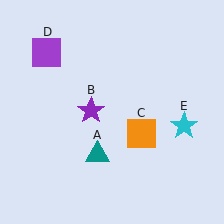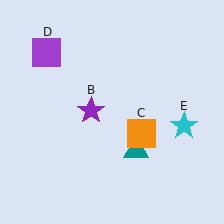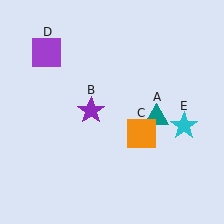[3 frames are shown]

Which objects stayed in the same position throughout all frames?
Purple star (object B) and orange square (object C) and purple square (object D) and cyan star (object E) remained stationary.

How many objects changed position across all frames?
1 object changed position: teal triangle (object A).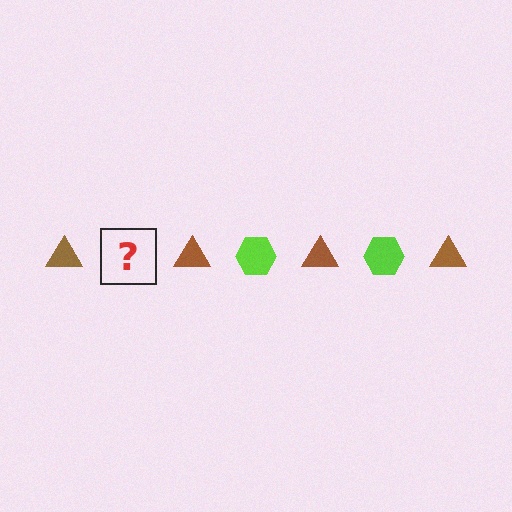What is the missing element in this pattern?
The missing element is a lime hexagon.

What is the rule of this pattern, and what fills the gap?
The rule is that the pattern alternates between brown triangle and lime hexagon. The gap should be filled with a lime hexagon.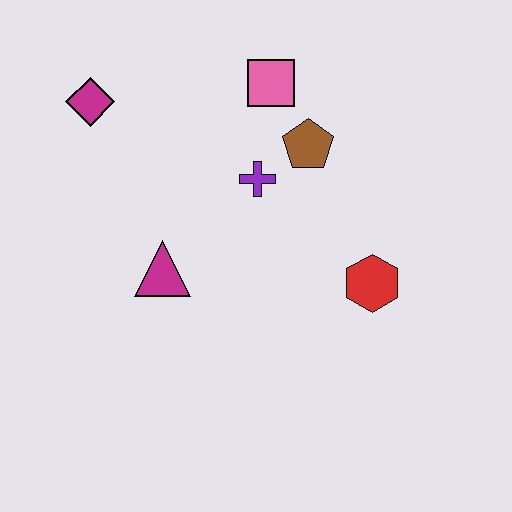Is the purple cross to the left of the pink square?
Yes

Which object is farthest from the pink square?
The red hexagon is farthest from the pink square.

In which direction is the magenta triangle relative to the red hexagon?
The magenta triangle is to the left of the red hexagon.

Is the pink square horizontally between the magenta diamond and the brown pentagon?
Yes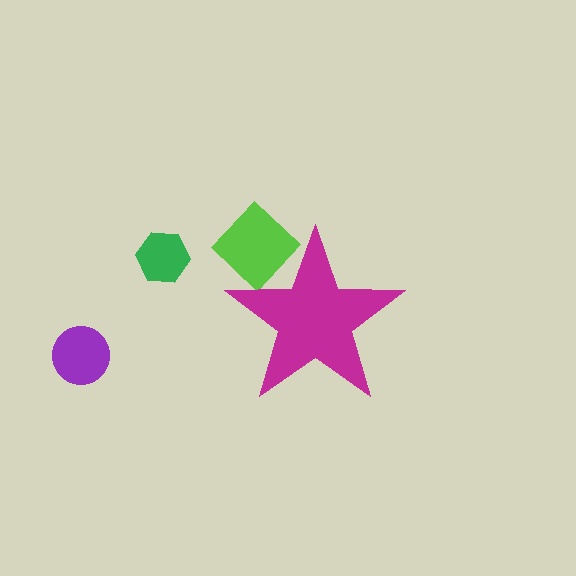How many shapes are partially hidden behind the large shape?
1 shape is partially hidden.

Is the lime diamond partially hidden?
Yes, the lime diamond is partially hidden behind the magenta star.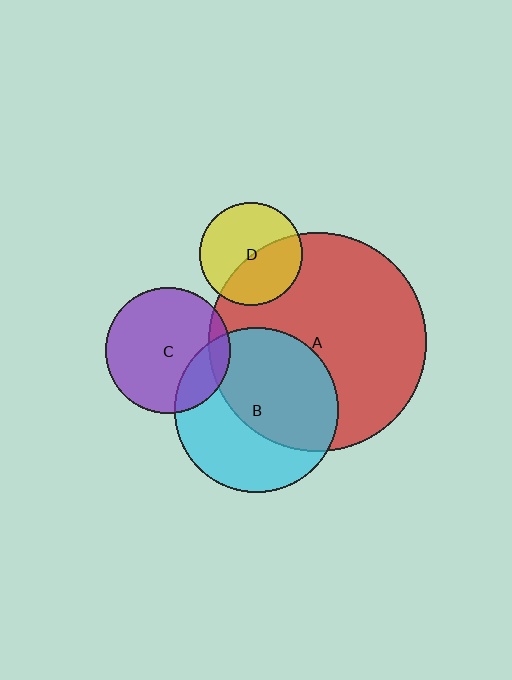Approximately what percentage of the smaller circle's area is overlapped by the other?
Approximately 55%.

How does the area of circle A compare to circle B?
Approximately 1.8 times.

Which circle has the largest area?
Circle A (red).